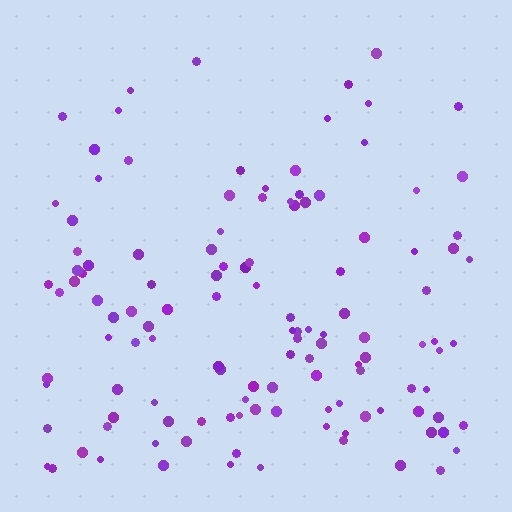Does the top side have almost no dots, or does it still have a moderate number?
Still a moderate number, just noticeably fewer than the bottom.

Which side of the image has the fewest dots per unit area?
The top.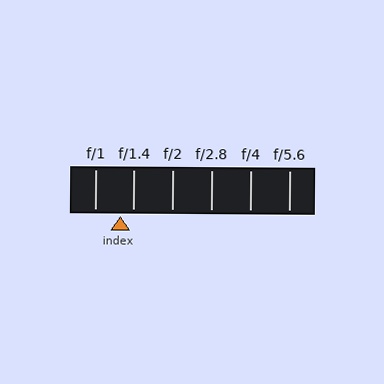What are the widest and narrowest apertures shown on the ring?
The widest aperture shown is f/1 and the narrowest is f/5.6.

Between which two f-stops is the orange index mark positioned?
The index mark is between f/1 and f/1.4.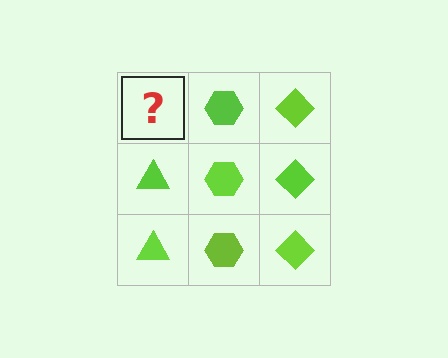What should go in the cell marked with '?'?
The missing cell should contain a lime triangle.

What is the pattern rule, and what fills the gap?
The rule is that each column has a consistent shape. The gap should be filled with a lime triangle.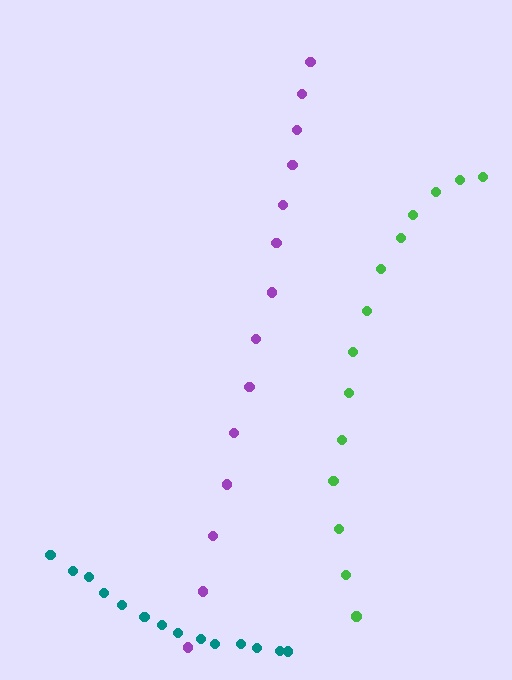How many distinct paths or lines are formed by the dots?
There are 3 distinct paths.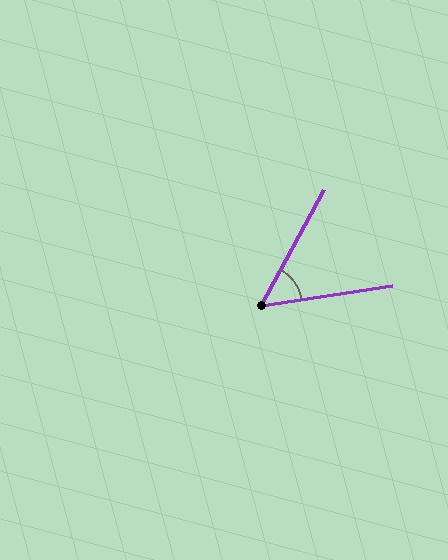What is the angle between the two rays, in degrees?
Approximately 53 degrees.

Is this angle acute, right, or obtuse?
It is acute.